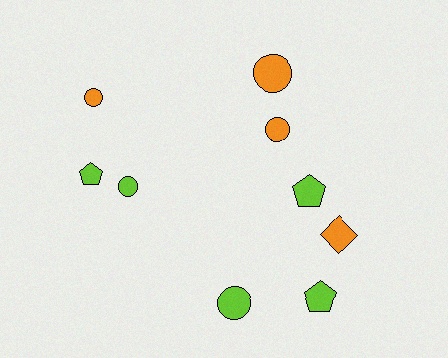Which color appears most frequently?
Lime, with 5 objects.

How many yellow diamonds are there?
There are no yellow diamonds.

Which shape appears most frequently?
Circle, with 5 objects.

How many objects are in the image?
There are 9 objects.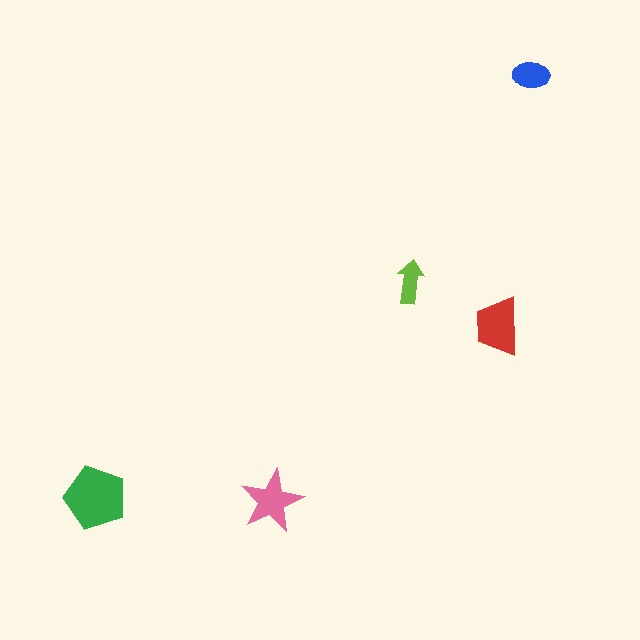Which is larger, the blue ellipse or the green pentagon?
The green pentagon.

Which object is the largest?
The green pentagon.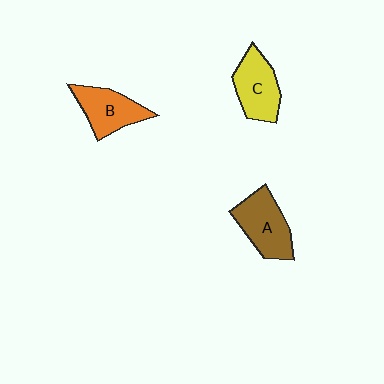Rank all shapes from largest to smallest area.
From largest to smallest: A (brown), C (yellow), B (orange).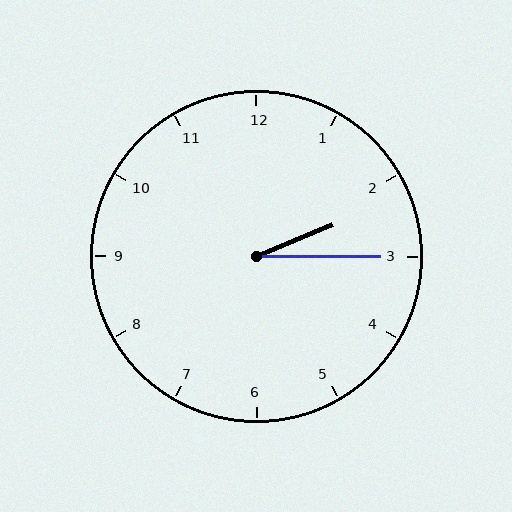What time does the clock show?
2:15.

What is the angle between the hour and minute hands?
Approximately 22 degrees.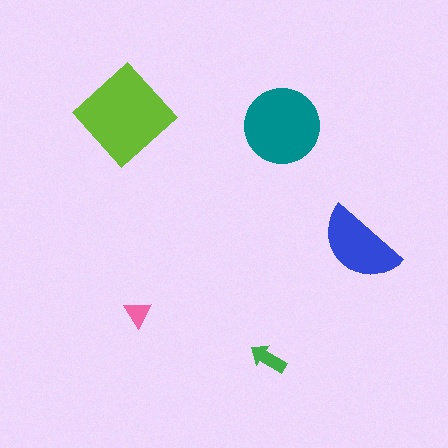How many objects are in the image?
There are 5 objects in the image.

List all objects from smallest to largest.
The pink triangle, the green arrow, the blue semicircle, the teal circle, the lime diamond.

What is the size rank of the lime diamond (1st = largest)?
1st.